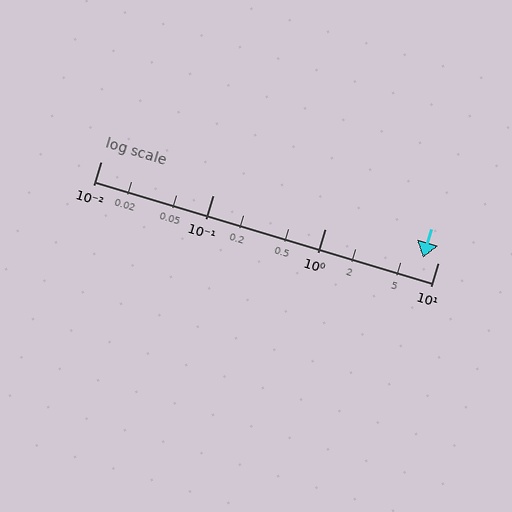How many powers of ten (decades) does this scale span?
The scale spans 3 decades, from 0.01 to 10.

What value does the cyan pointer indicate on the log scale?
The pointer indicates approximately 7.4.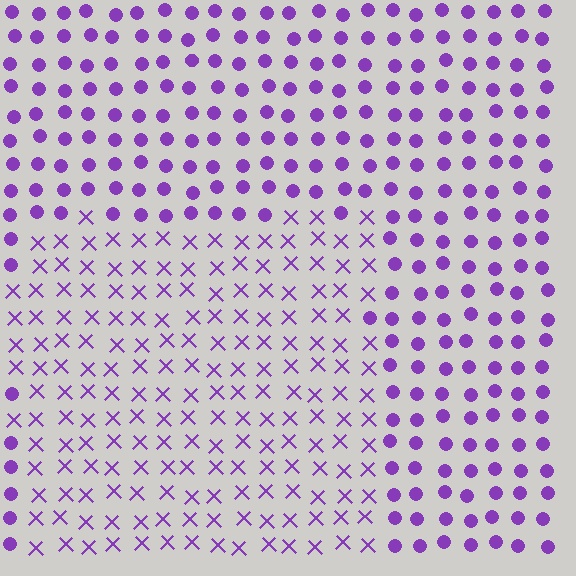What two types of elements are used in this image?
The image uses X marks inside the rectangle region and circles outside it.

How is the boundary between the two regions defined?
The boundary is defined by a change in element shape: X marks inside vs. circles outside. All elements share the same color and spacing.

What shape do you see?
I see a rectangle.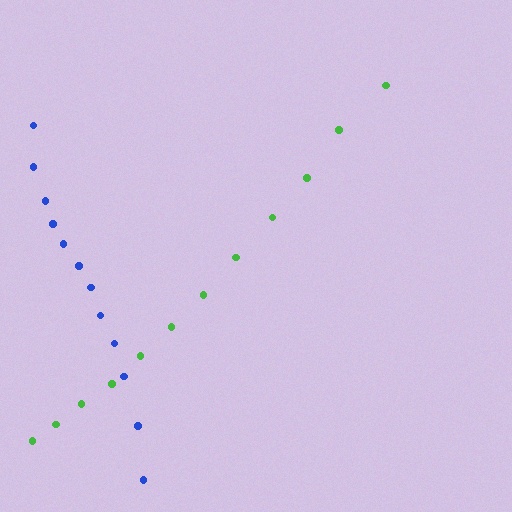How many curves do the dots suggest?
There are 2 distinct paths.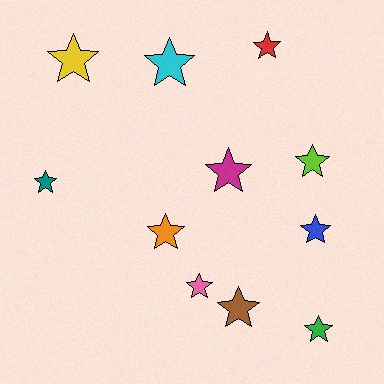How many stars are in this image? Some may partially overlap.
There are 11 stars.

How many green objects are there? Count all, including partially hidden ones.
There is 1 green object.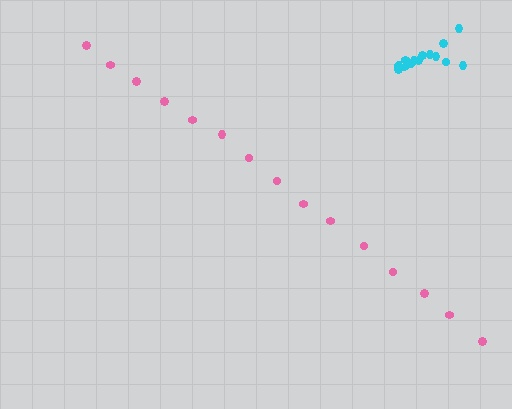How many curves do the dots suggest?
There are 2 distinct paths.